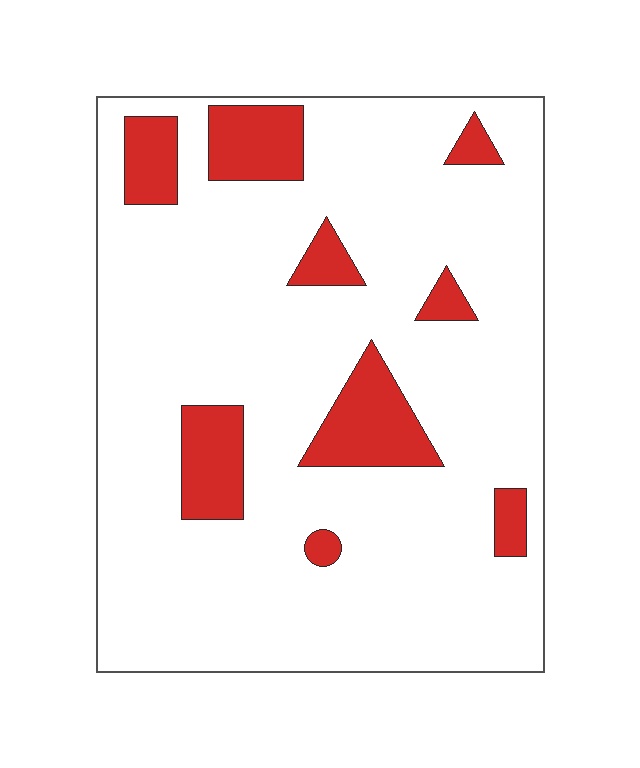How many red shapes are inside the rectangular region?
9.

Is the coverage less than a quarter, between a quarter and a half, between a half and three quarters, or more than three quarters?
Less than a quarter.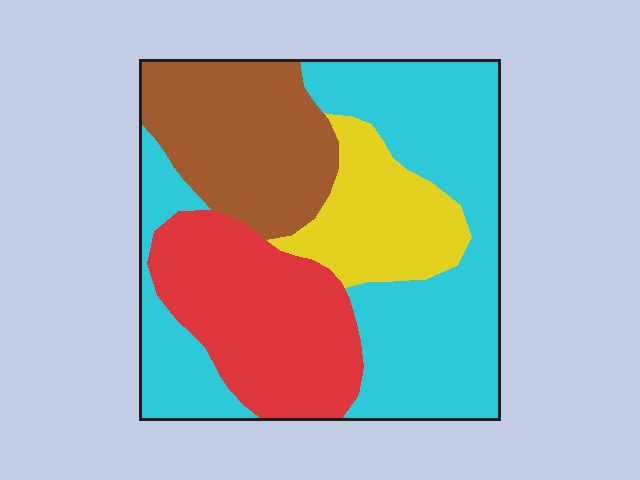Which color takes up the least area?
Yellow, at roughly 15%.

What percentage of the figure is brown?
Brown takes up about one fifth (1/5) of the figure.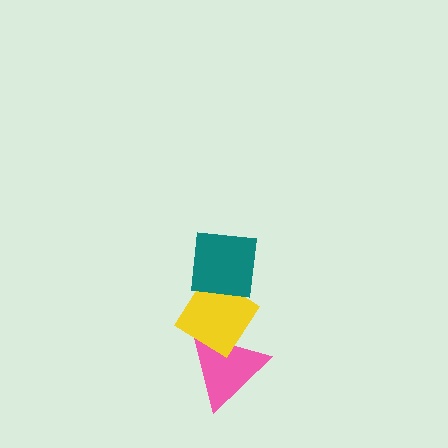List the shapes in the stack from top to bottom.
From top to bottom: the teal square, the yellow diamond, the pink triangle.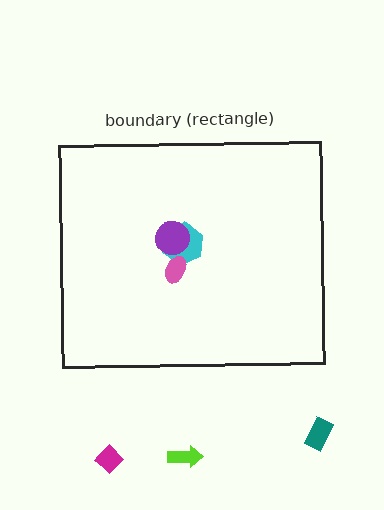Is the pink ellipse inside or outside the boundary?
Inside.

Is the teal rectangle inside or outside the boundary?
Outside.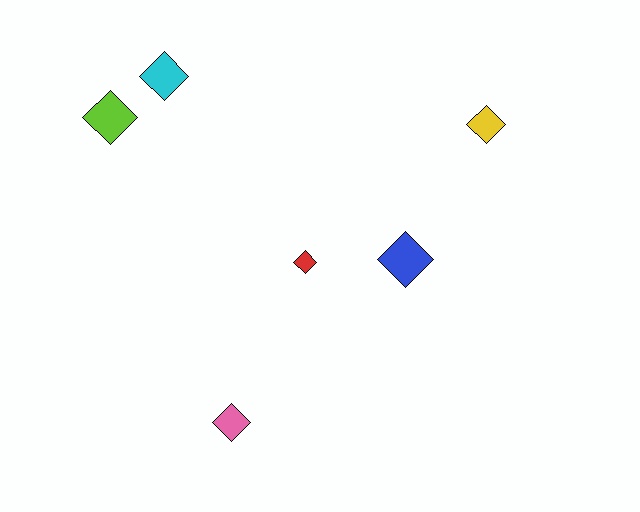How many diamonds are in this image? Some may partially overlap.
There are 6 diamonds.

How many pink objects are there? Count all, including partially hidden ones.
There is 1 pink object.